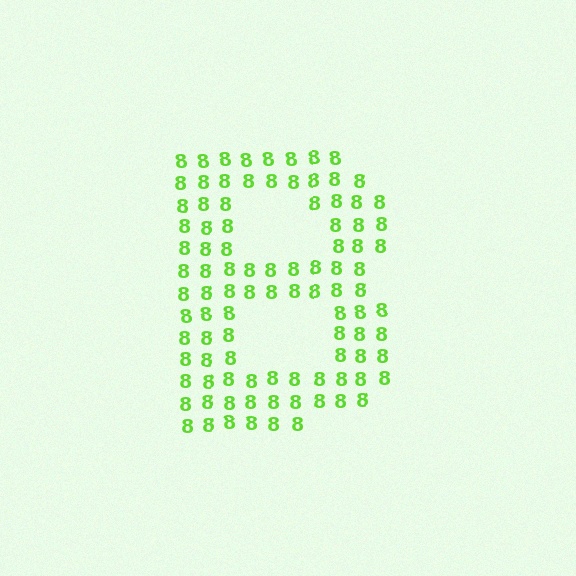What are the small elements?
The small elements are digit 8's.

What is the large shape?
The large shape is the letter B.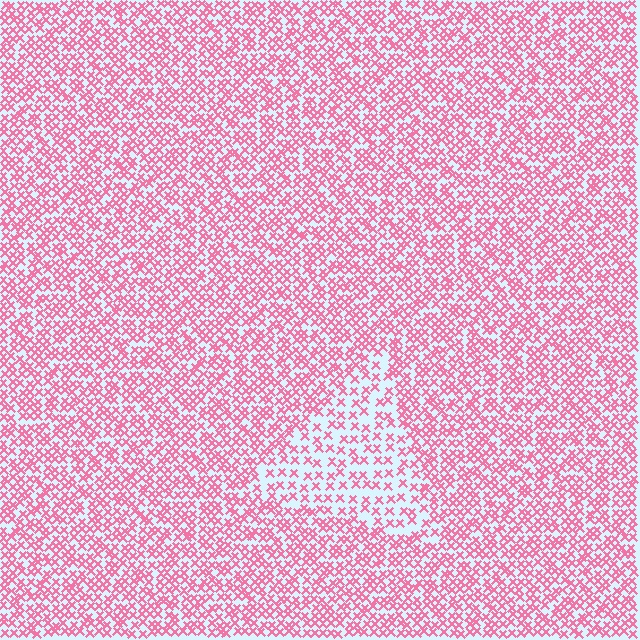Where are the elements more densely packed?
The elements are more densely packed outside the triangle boundary.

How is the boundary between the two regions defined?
The boundary is defined by a change in element density (approximately 1.9x ratio). All elements are the same color, size, and shape.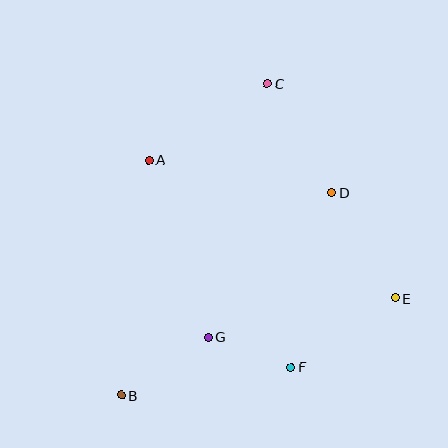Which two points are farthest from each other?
Points B and C are farthest from each other.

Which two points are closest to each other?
Points F and G are closest to each other.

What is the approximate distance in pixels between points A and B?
The distance between A and B is approximately 236 pixels.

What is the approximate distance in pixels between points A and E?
The distance between A and E is approximately 282 pixels.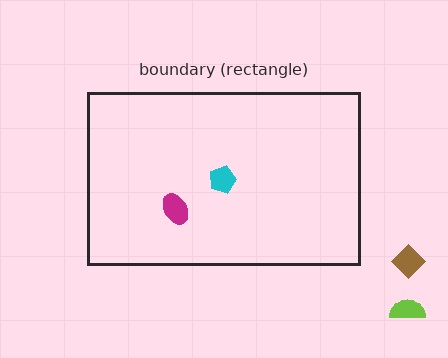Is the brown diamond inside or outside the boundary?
Outside.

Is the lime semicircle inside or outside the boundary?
Outside.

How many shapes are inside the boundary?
2 inside, 2 outside.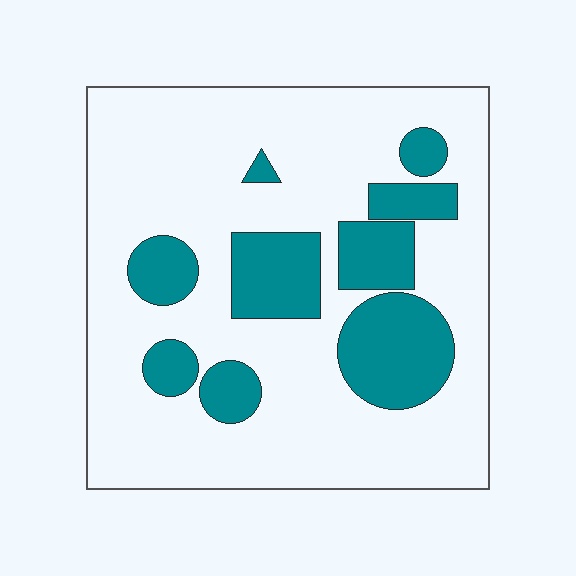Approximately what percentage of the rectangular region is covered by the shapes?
Approximately 25%.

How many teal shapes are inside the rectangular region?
9.